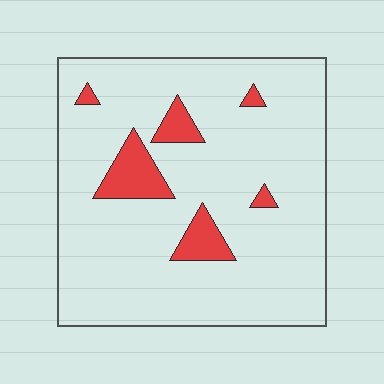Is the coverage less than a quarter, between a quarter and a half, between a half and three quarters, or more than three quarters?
Less than a quarter.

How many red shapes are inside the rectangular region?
6.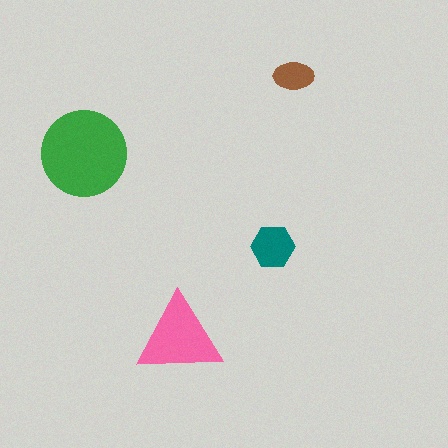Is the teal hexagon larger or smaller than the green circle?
Smaller.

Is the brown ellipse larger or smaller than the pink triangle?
Smaller.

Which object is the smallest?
The brown ellipse.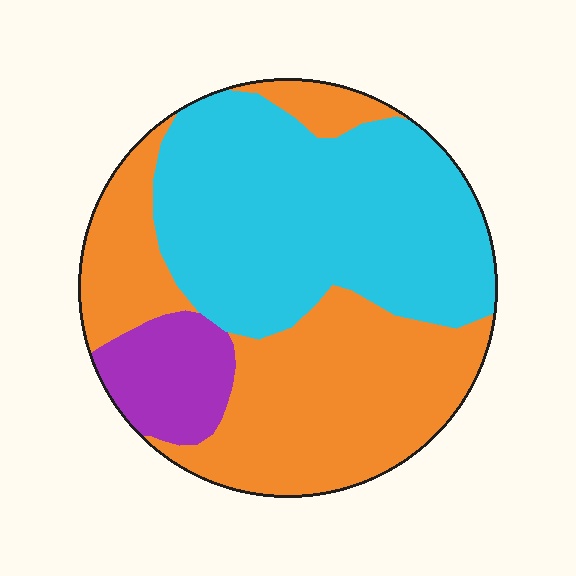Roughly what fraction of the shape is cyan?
Cyan covers around 45% of the shape.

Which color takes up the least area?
Purple, at roughly 10%.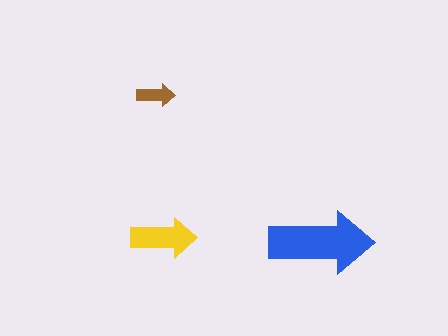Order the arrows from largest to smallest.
the blue one, the yellow one, the brown one.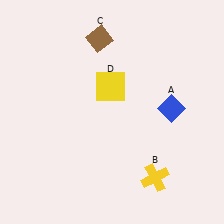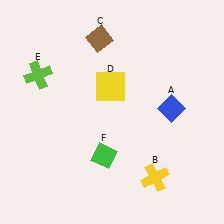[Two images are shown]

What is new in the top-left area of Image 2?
A lime cross (E) was added in the top-left area of Image 2.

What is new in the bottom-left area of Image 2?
A green diamond (F) was added in the bottom-left area of Image 2.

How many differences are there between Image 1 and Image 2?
There are 2 differences between the two images.